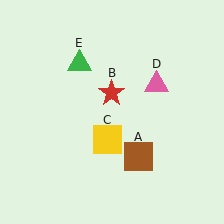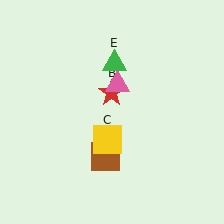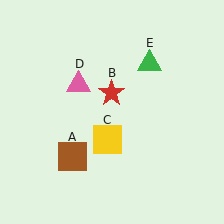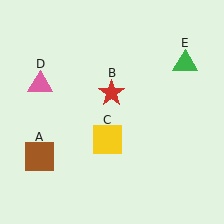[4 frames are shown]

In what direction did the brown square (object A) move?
The brown square (object A) moved left.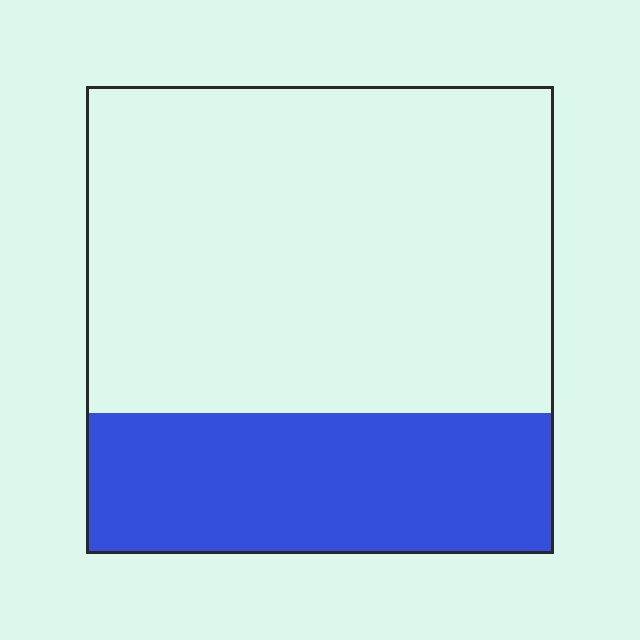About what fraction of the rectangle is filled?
About one third (1/3).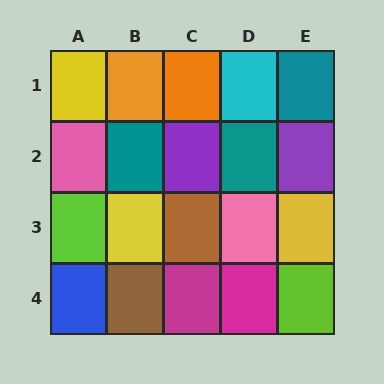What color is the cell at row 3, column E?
Yellow.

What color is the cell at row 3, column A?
Lime.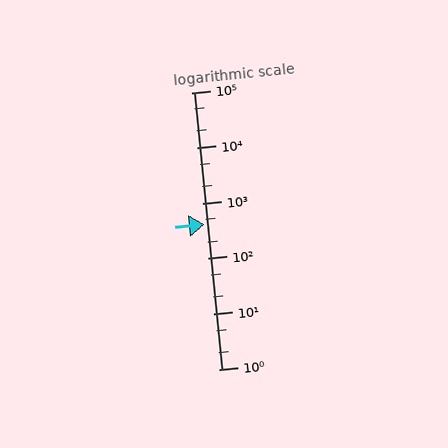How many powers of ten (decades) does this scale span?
The scale spans 5 decades, from 1 to 100000.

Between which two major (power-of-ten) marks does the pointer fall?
The pointer is between 100 and 1000.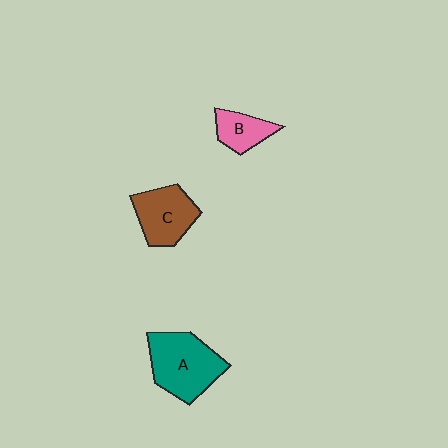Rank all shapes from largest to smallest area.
From largest to smallest: A (teal), C (brown), B (pink).